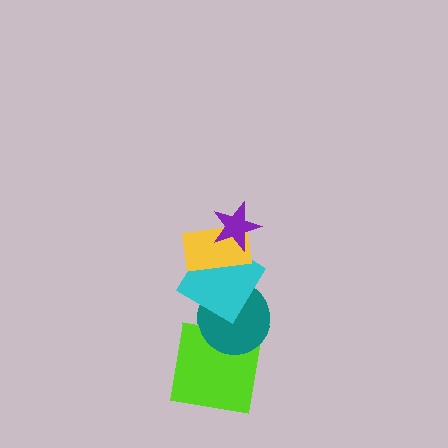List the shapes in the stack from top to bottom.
From top to bottom: the purple star, the yellow rectangle, the cyan diamond, the teal circle, the lime square.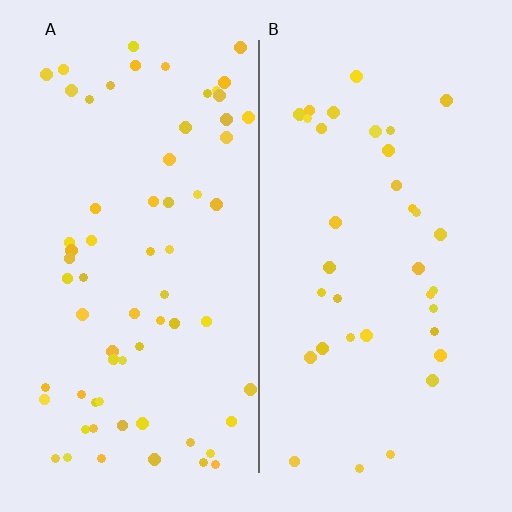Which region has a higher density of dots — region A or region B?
A (the left).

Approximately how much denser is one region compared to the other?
Approximately 1.8× — region A over region B.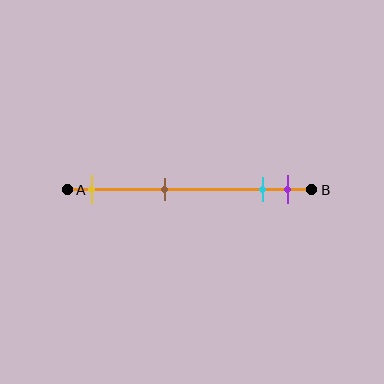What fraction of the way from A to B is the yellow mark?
The yellow mark is approximately 10% (0.1) of the way from A to B.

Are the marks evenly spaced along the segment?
No, the marks are not evenly spaced.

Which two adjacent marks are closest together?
The cyan and purple marks are the closest adjacent pair.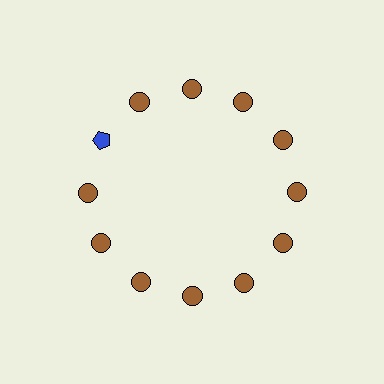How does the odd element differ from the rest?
It differs in both color (blue instead of brown) and shape (pentagon instead of circle).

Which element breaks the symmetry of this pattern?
The blue pentagon at roughly the 10 o'clock position breaks the symmetry. All other shapes are brown circles.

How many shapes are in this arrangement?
There are 12 shapes arranged in a ring pattern.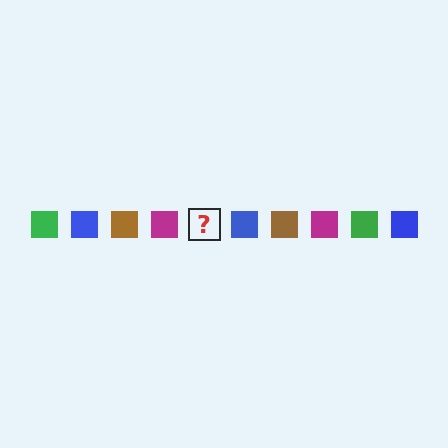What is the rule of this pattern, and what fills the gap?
The rule is that the pattern cycles through green, blue, brown, magenta squares. The gap should be filled with a green square.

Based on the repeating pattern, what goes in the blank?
The blank should be a green square.